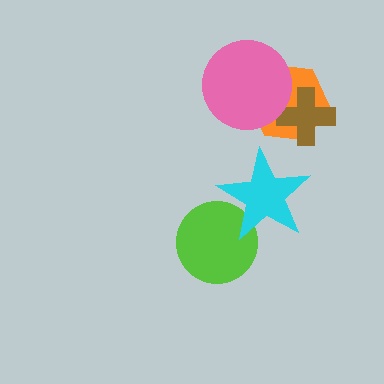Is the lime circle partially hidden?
Yes, it is partially covered by another shape.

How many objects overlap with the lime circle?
1 object overlaps with the lime circle.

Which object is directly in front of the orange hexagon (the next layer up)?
The brown cross is directly in front of the orange hexagon.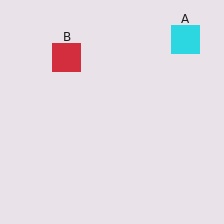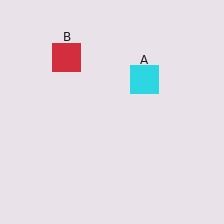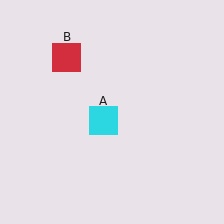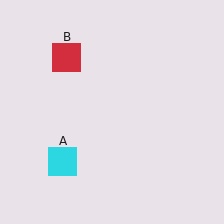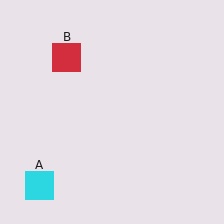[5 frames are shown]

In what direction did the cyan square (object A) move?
The cyan square (object A) moved down and to the left.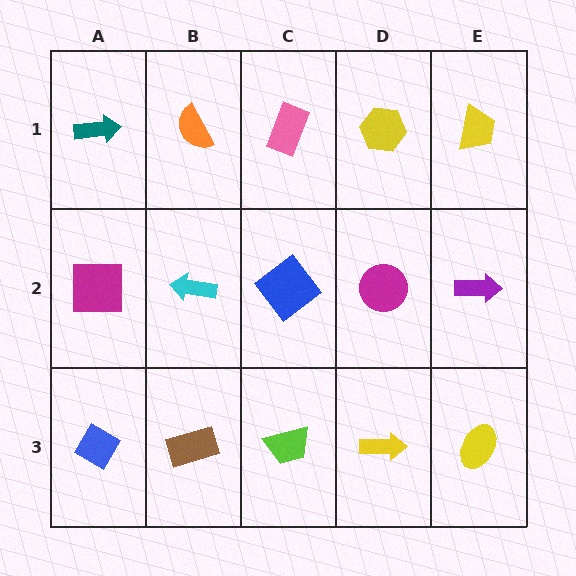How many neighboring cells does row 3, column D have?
3.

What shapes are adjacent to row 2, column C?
A pink rectangle (row 1, column C), a lime trapezoid (row 3, column C), a cyan arrow (row 2, column B), a magenta circle (row 2, column D).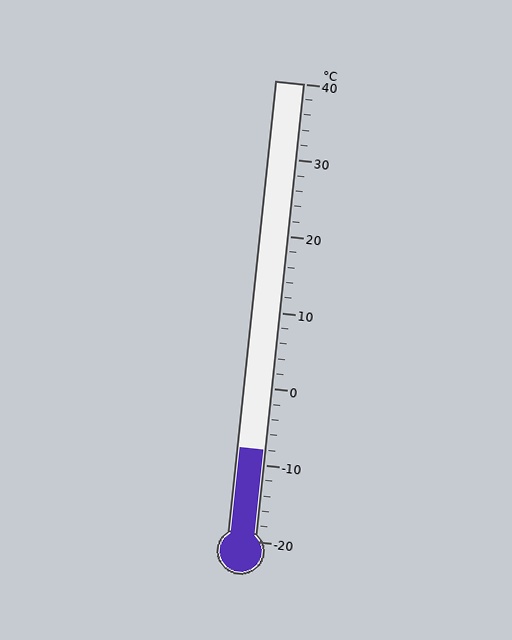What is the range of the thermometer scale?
The thermometer scale ranges from -20°C to 40°C.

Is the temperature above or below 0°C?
The temperature is below 0°C.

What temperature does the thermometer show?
The thermometer shows approximately -8°C.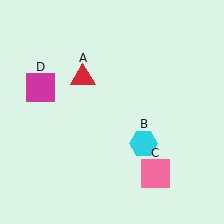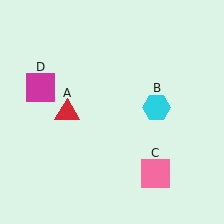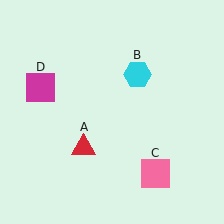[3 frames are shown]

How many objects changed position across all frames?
2 objects changed position: red triangle (object A), cyan hexagon (object B).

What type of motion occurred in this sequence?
The red triangle (object A), cyan hexagon (object B) rotated counterclockwise around the center of the scene.